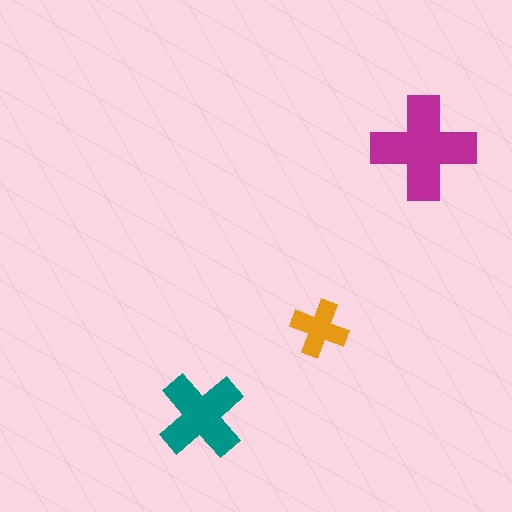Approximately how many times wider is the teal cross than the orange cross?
About 1.5 times wider.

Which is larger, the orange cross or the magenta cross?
The magenta one.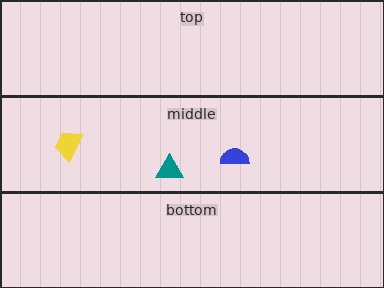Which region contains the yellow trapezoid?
The middle region.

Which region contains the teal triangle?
The middle region.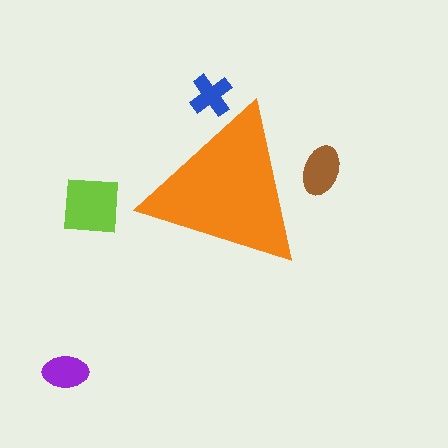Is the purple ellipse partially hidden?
No, the purple ellipse is fully visible.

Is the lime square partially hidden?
No, the lime square is fully visible.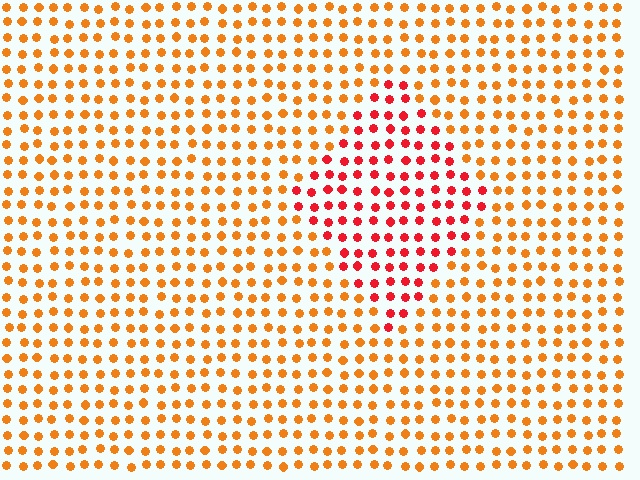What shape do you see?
I see a diamond.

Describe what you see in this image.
The image is filled with small orange elements in a uniform arrangement. A diamond-shaped region is visible where the elements are tinted to a slightly different hue, forming a subtle color boundary.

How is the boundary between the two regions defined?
The boundary is defined purely by a slight shift in hue (about 35 degrees). Spacing, size, and orientation are identical on both sides.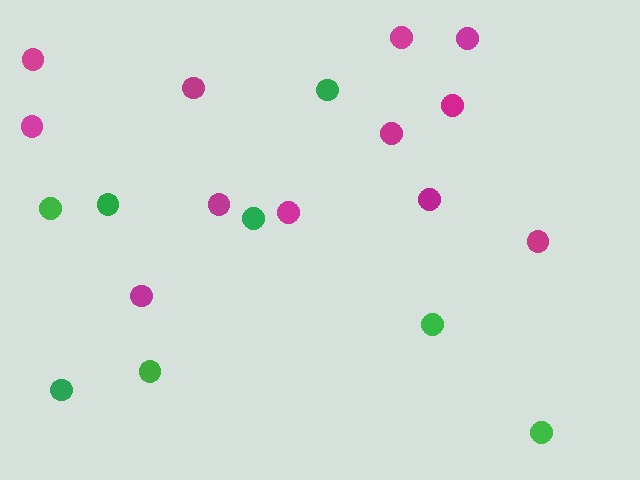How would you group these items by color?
There are 2 groups: one group of magenta circles (12) and one group of green circles (8).